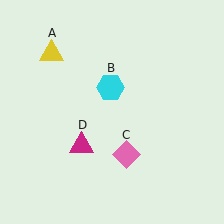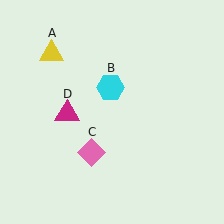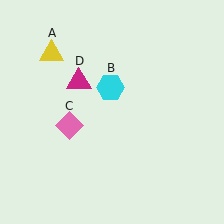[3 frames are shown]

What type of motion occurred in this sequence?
The pink diamond (object C), magenta triangle (object D) rotated clockwise around the center of the scene.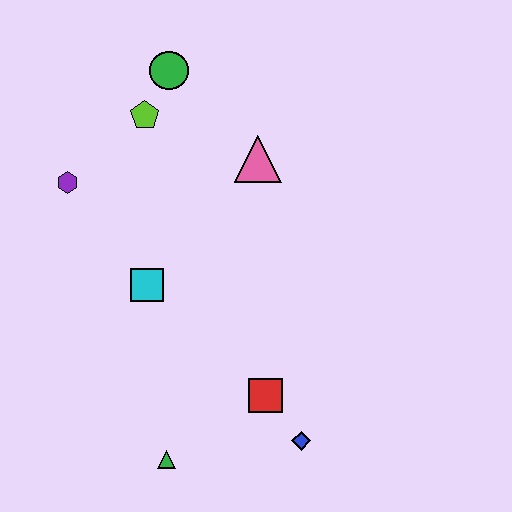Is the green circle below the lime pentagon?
No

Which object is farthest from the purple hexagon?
The blue diamond is farthest from the purple hexagon.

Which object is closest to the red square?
The blue diamond is closest to the red square.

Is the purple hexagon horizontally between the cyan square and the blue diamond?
No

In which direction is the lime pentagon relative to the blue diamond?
The lime pentagon is above the blue diamond.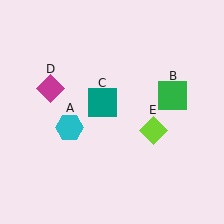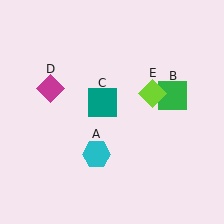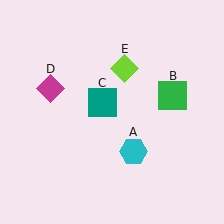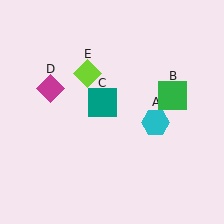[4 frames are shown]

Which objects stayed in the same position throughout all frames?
Green square (object B) and teal square (object C) and magenta diamond (object D) remained stationary.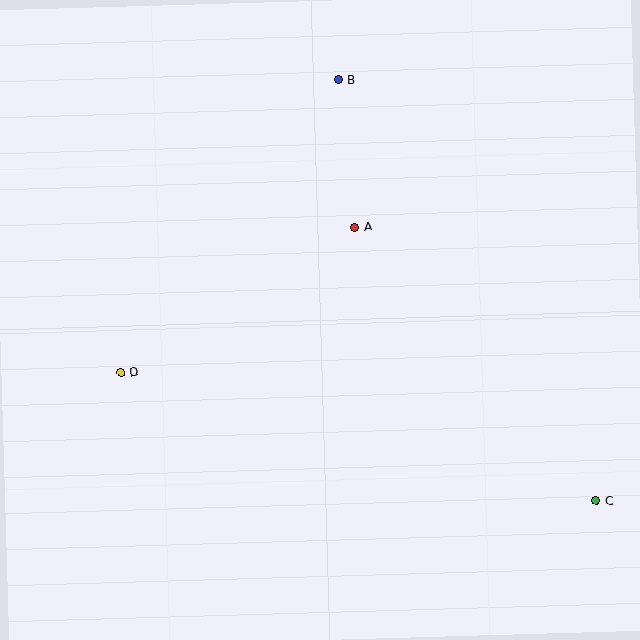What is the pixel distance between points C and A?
The distance between C and A is 365 pixels.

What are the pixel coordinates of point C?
Point C is at (596, 501).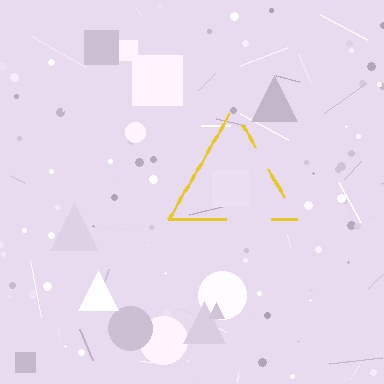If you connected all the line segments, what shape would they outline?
They would outline a triangle.